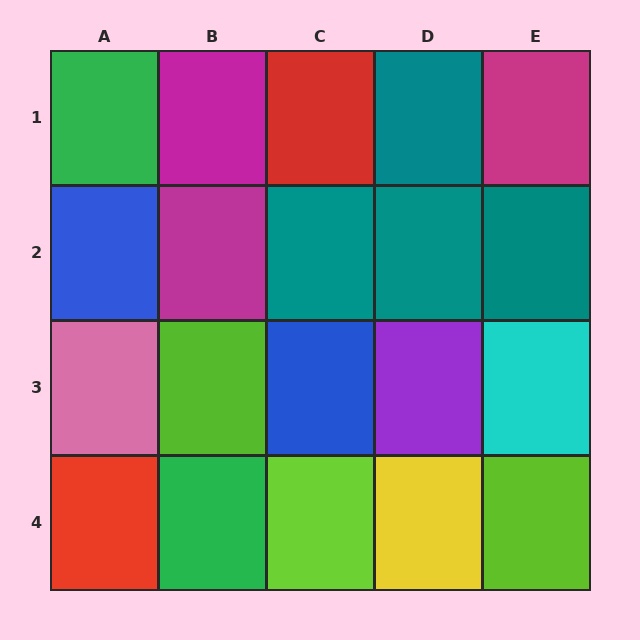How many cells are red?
2 cells are red.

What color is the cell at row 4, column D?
Yellow.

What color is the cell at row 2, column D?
Teal.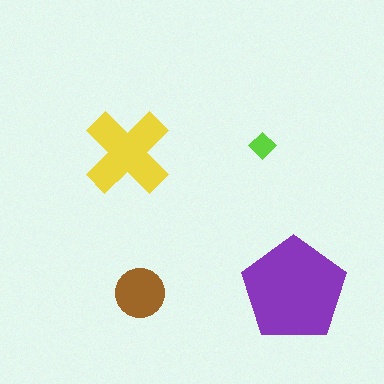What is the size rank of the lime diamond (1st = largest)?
4th.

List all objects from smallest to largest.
The lime diamond, the brown circle, the yellow cross, the purple pentagon.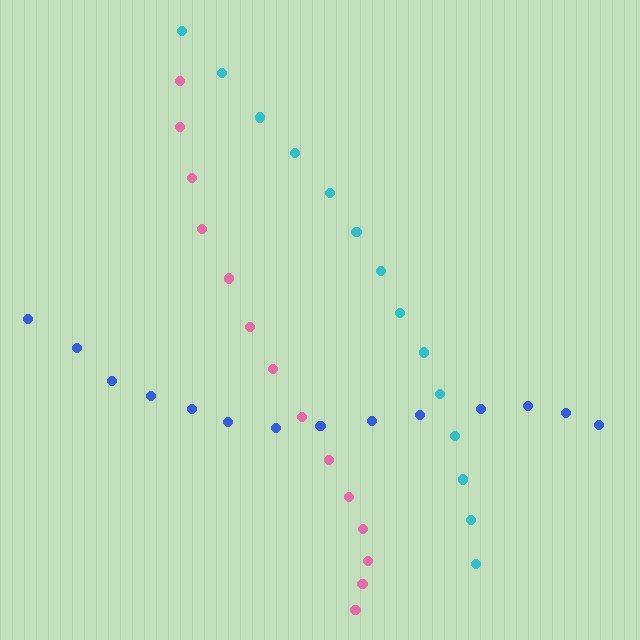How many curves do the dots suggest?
There are 3 distinct paths.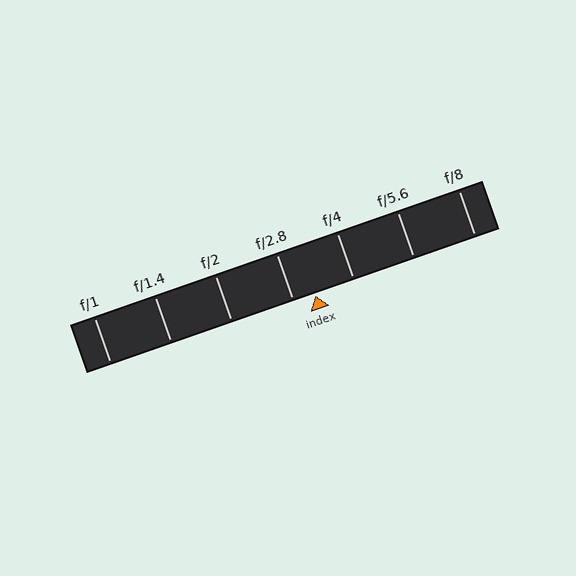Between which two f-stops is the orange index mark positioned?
The index mark is between f/2.8 and f/4.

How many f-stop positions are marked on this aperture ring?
There are 7 f-stop positions marked.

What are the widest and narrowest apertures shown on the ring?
The widest aperture shown is f/1 and the narrowest is f/8.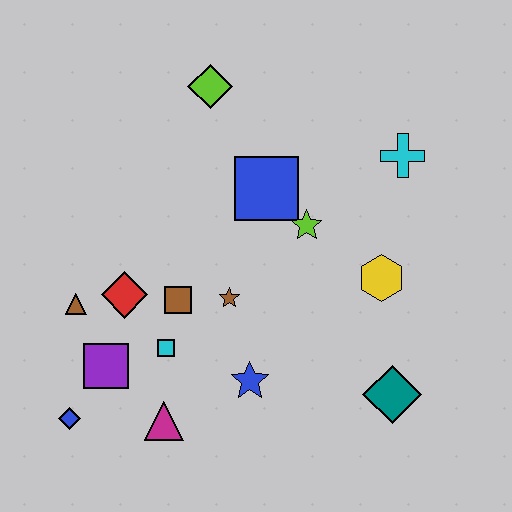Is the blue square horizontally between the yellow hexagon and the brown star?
Yes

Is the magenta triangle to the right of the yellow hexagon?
No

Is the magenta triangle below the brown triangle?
Yes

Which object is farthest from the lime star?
The blue diamond is farthest from the lime star.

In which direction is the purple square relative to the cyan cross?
The purple square is to the left of the cyan cross.